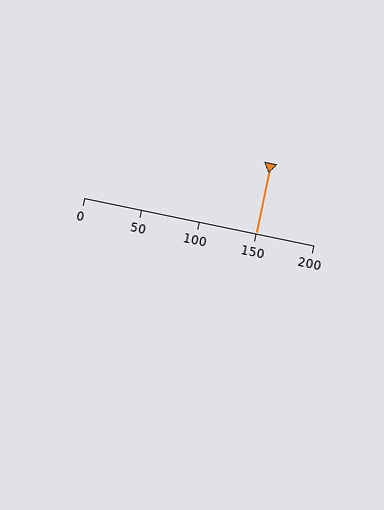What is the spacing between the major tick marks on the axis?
The major ticks are spaced 50 apart.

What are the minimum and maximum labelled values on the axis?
The axis runs from 0 to 200.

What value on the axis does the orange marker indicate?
The marker indicates approximately 150.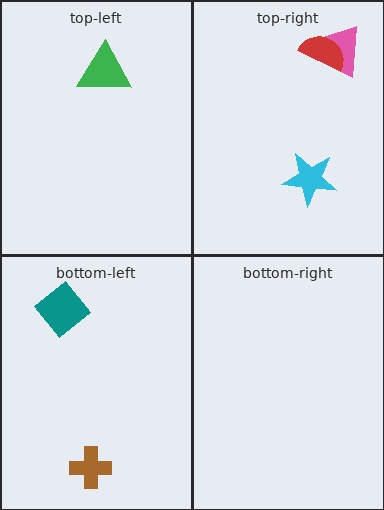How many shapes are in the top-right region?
3.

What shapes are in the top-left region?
The green triangle.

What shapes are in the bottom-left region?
The brown cross, the teal diamond.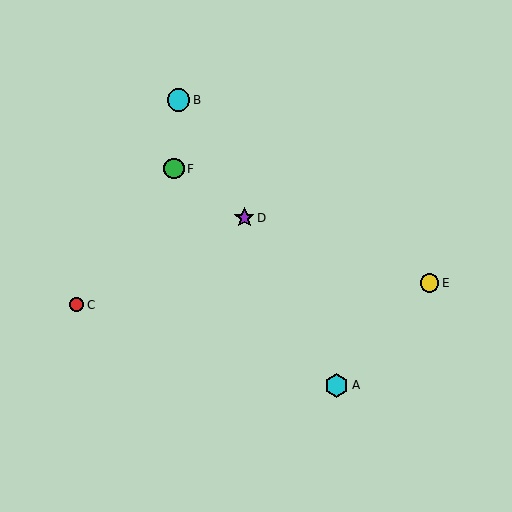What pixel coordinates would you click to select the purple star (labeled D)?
Click at (244, 218) to select the purple star D.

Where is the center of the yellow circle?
The center of the yellow circle is at (430, 283).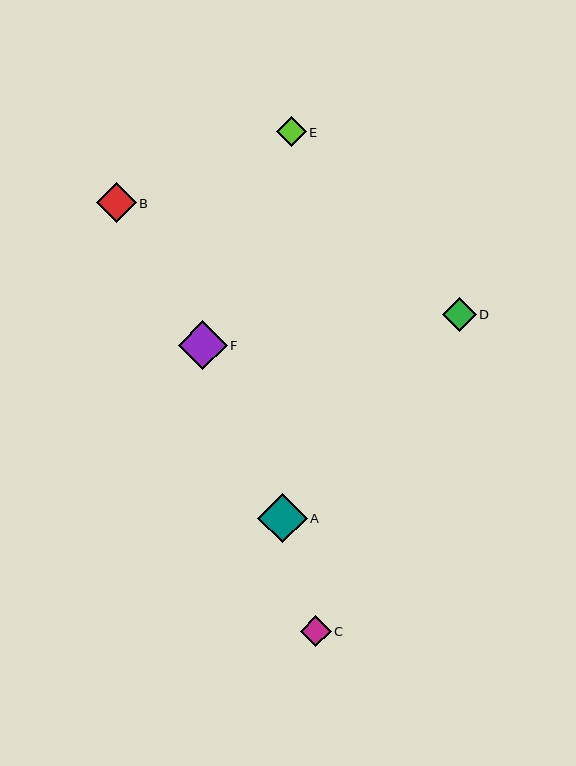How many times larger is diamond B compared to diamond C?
Diamond B is approximately 1.3 times the size of diamond C.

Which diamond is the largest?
Diamond A is the largest with a size of approximately 49 pixels.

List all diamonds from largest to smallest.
From largest to smallest: A, F, B, D, C, E.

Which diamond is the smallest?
Diamond E is the smallest with a size of approximately 30 pixels.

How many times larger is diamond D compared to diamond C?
Diamond D is approximately 1.1 times the size of diamond C.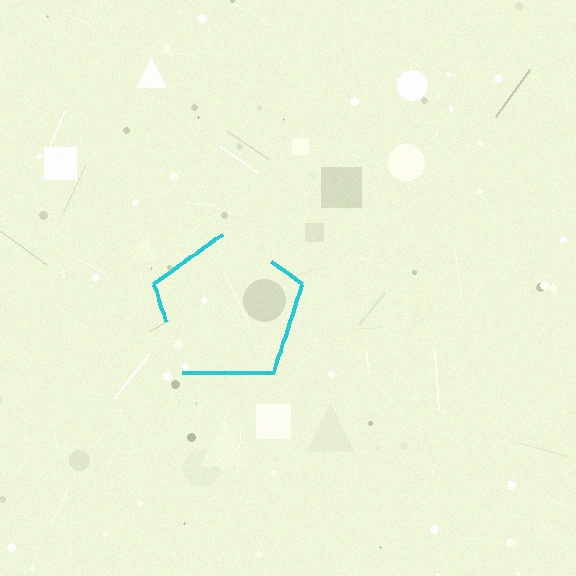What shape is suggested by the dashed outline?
The dashed outline suggests a pentagon.